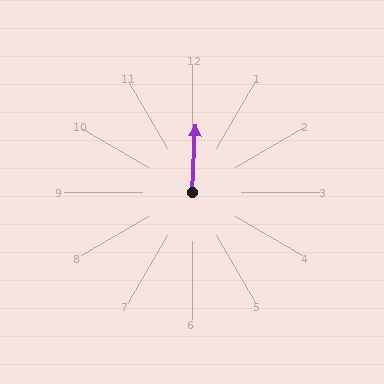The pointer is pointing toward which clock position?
Roughly 12 o'clock.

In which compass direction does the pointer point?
North.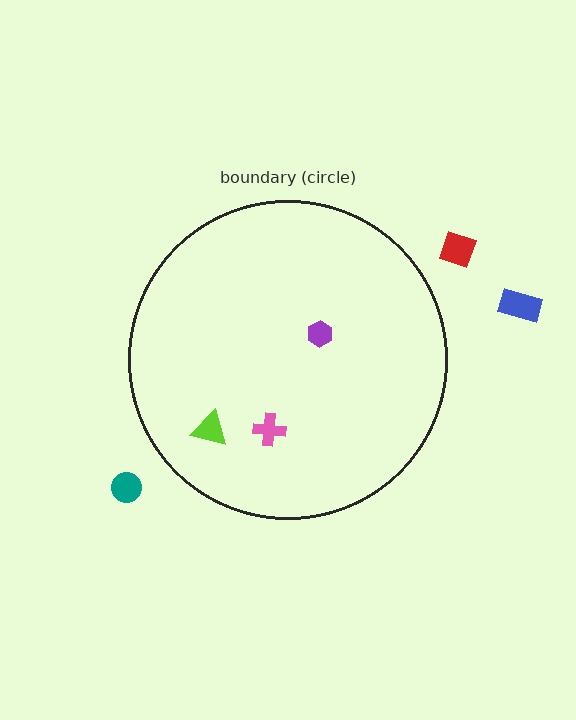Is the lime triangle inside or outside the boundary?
Inside.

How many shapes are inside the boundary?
3 inside, 3 outside.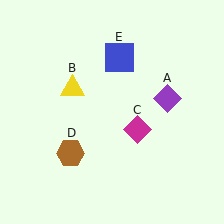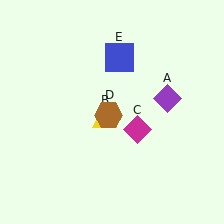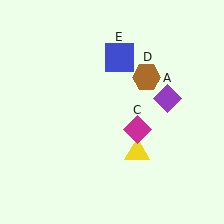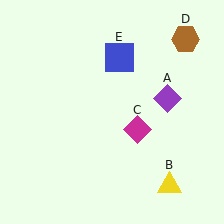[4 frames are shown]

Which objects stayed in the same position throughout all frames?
Purple diamond (object A) and magenta diamond (object C) and blue square (object E) remained stationary.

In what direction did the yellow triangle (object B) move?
The yellow triangle (object B) moved down and to the right.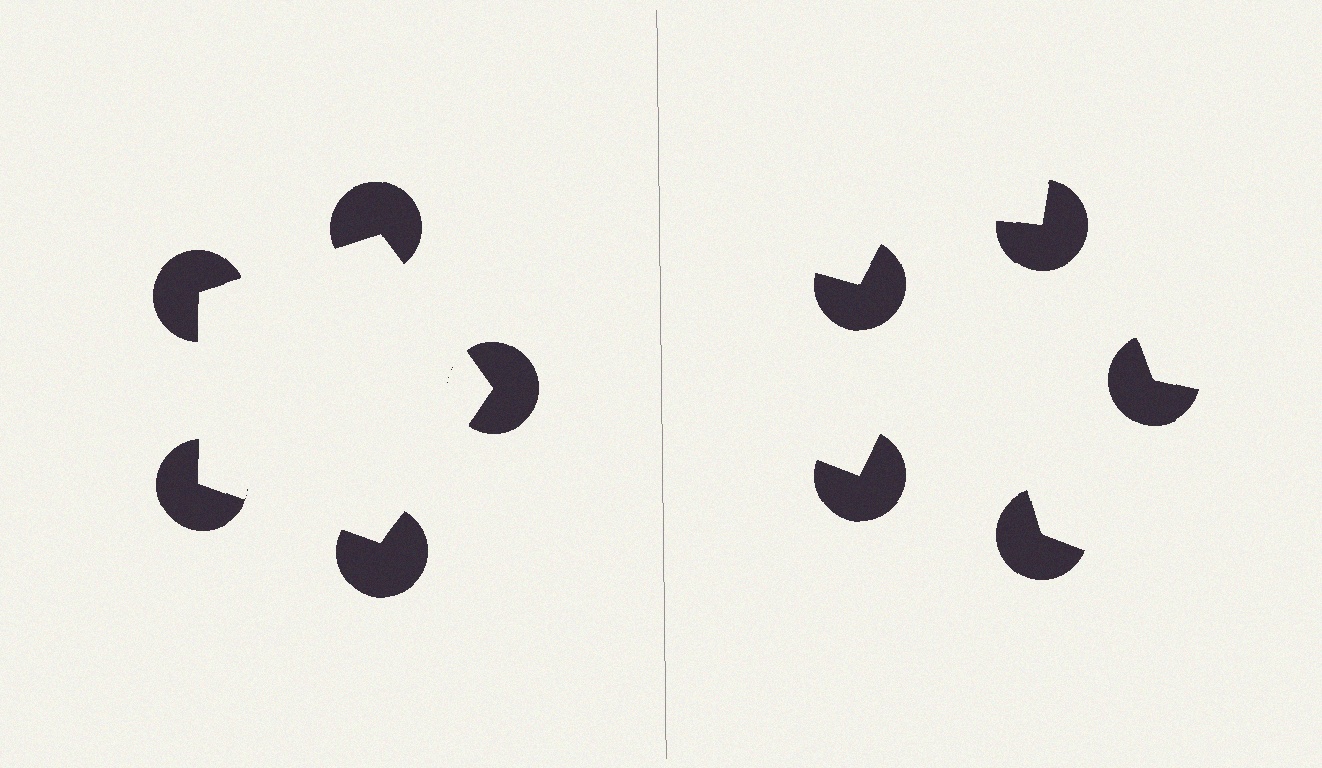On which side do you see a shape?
An illusory pentagon appears on the left side. On the right side the wedge cuts are rotated, so no coherent shape forms.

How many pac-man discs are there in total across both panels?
10 — 5 on each side.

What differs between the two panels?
The pac-man discs are positioned identically on both sides; only the wedge orientations differ. On the left they align to a pentagon; on the right they are misaligned.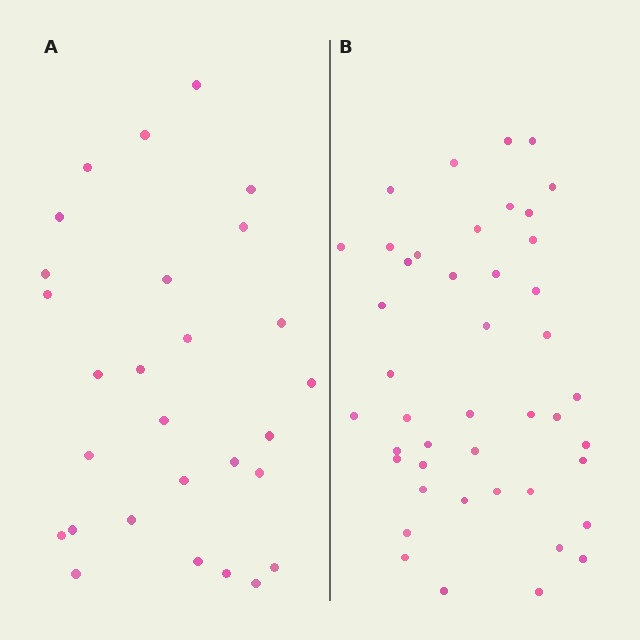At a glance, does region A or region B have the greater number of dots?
Region B (the right region) has more dots.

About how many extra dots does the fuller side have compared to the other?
Region B has approximately 15 more dots than region A.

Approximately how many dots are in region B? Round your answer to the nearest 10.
About 40 dots. (The exact count is 44, which rounds to 40.)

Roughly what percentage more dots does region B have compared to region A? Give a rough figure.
About 55% more.